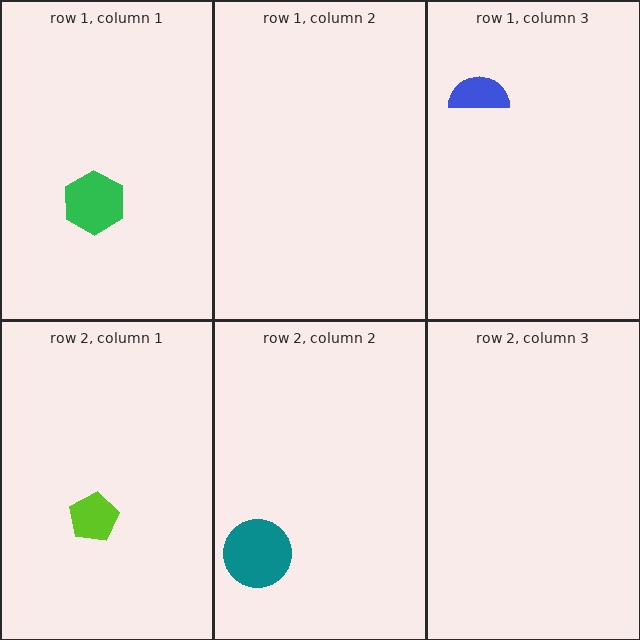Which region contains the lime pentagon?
The row 2, column 1 region.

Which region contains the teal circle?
The row 2, column 2 region.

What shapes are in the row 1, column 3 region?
The blue semicircle.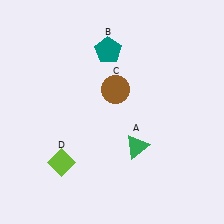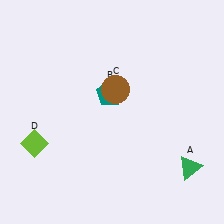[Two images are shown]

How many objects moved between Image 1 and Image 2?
3 objects moved between the two images.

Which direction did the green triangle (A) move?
The green triangle (A) moved right.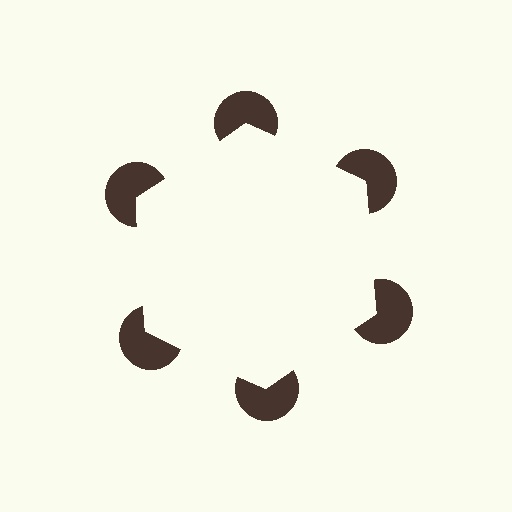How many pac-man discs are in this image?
There are 6 — one at each vertex of the illusory hexagon.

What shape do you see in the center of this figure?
An illusory hexagon — its edges are inferred from the aligned wedge cuts in the pac-man discs, not physically drawn.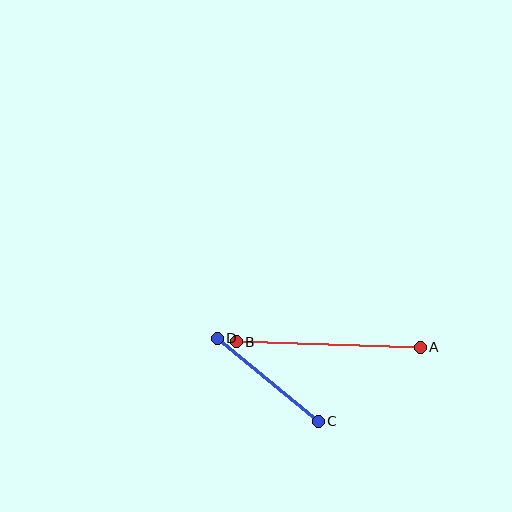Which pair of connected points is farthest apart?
Points A and B are farthest apart.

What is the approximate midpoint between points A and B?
The midpoint is at approximately (328, 344) pixels.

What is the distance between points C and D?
The distance is approximately 131 pixels.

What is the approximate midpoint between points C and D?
The midpoint is at approximately (268, 380) pixels.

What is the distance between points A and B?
The distance is approximately 184 pixels.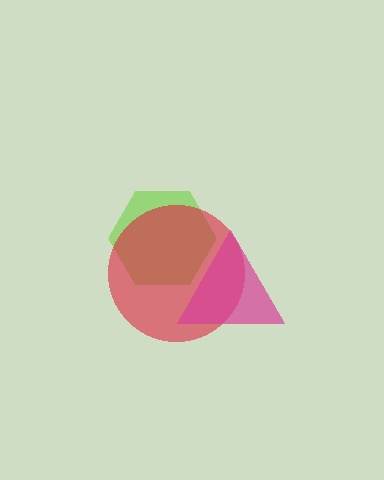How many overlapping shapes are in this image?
There are 3 overlapping shapes in the image.